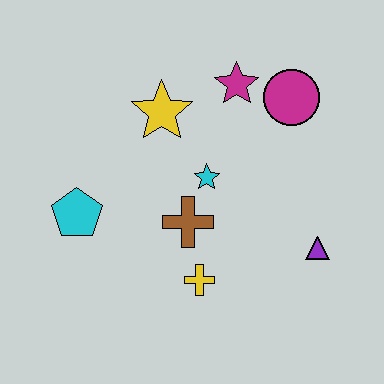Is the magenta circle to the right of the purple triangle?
No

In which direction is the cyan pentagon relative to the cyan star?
The cyan pentagon is to the left of the cyan star.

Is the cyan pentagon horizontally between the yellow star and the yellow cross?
No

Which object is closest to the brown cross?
The cyan star is closest to the brown cross.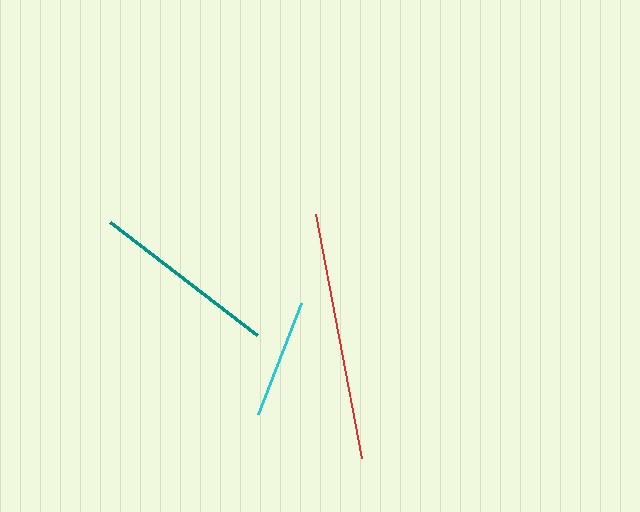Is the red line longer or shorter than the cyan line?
The red line is longer than the cyan line.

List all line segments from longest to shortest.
From longest to shortest: red, teal, cyan.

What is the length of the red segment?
The red segment is approximately 248 pixels long.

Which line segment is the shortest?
The cyan line is the shortest at approximately 119 pixels.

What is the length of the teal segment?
The teal segment is approximately 185 pixels long.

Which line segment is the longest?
The red line is the longest at approximately 248 pixels.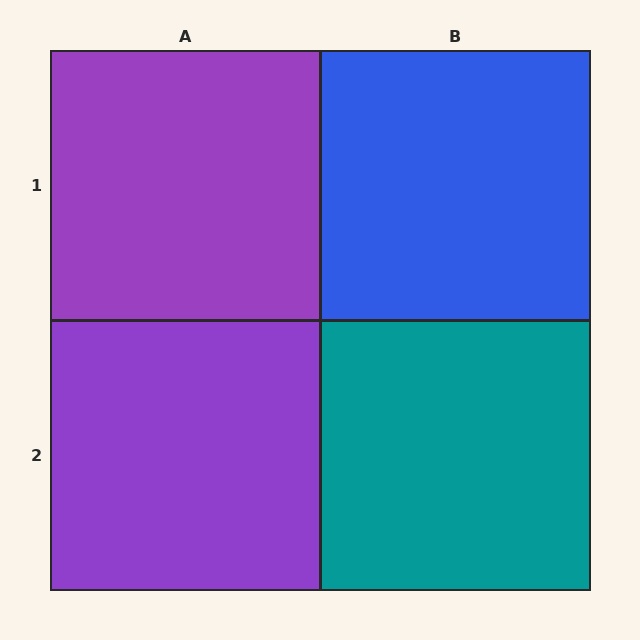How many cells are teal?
1 cell is teal.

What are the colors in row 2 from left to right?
Purple, teal.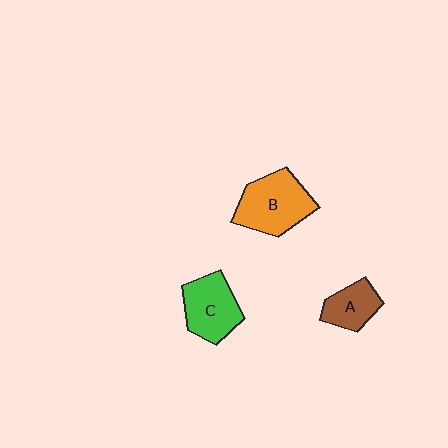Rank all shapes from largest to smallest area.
From largest to smallest: B (orange), C (green), A (brown).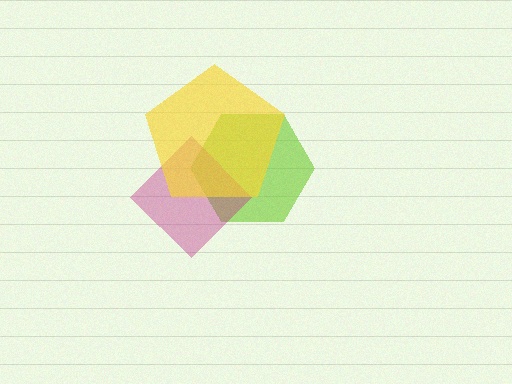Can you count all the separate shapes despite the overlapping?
Yes, there are 3 separate shapes.